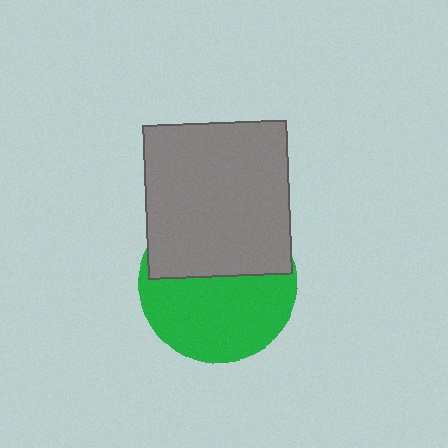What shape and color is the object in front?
The object in front is a gray rectangle.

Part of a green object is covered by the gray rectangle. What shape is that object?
It is a circle.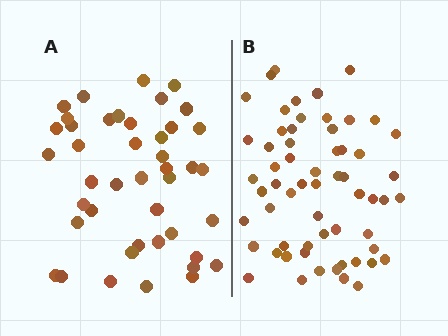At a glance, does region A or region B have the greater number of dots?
Region B (the right region) has more dots.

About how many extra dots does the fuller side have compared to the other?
Region B has approximately 15 more dots than region A.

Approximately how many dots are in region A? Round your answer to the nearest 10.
About 40 dots. (The exact count is 43, which rounds to 40.)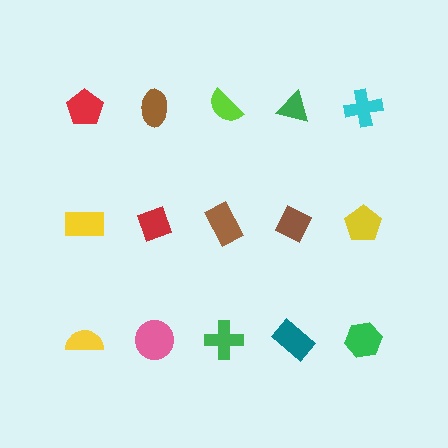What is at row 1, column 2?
A brown ellipse.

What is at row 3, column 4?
A teal rectangle.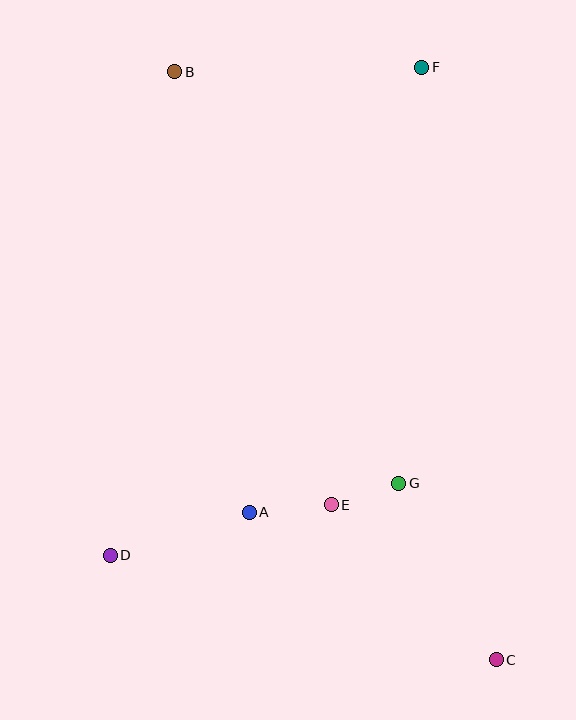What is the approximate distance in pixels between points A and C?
The distance between A and C is approximately 288 pixels.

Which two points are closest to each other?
Points E and G are closest to each other.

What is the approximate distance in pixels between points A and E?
The distance between A and E is approximately 83 pixels.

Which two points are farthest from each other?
Points B and C are farthest from each other.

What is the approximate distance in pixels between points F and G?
The distance between F and G is approximately 417 pixels.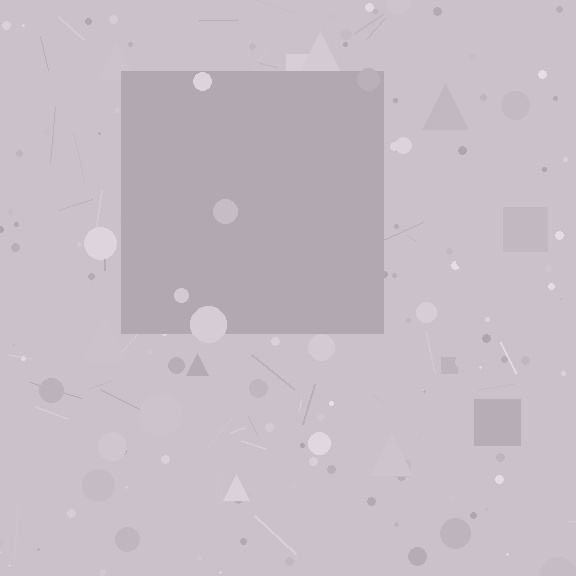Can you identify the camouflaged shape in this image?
The camouflaged shape is a square.